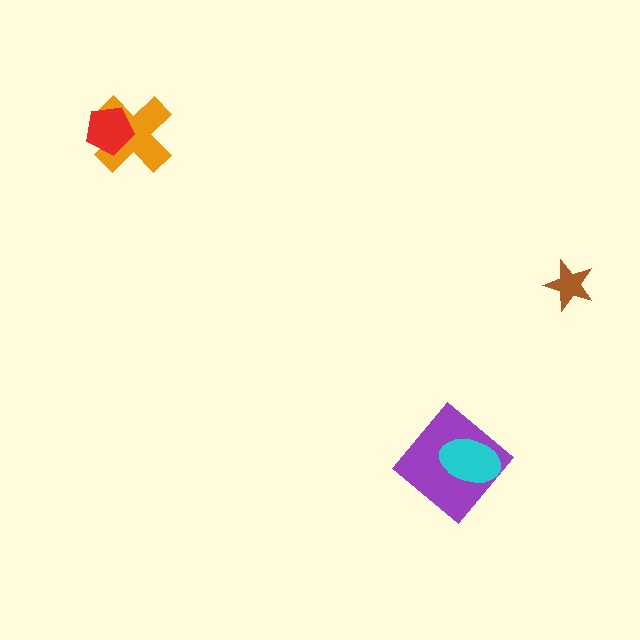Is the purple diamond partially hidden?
Yes, it is partially covered by another shape.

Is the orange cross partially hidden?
Yes, it is partially covered by another shape.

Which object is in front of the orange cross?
The red pentagon is in front of the orange cross.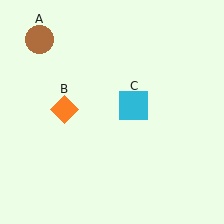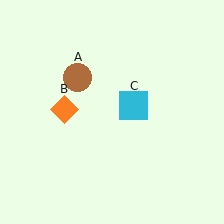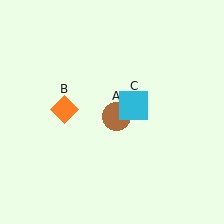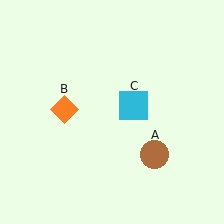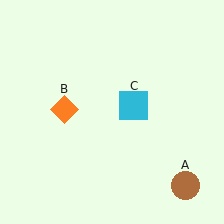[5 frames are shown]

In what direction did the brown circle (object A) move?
The brown circle (object A) moved down and to the right.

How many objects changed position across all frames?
1 object changed position: brown circle (object A).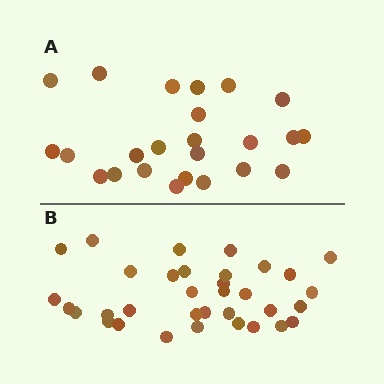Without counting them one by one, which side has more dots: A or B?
Region B (the bottom region) has more dots.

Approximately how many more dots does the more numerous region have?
Region B has roughly 10 or so more dots than region A.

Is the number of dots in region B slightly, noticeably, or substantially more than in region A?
Region B has noticeably more, but not dramatically so. The ratio is roughly 1.4 to 1.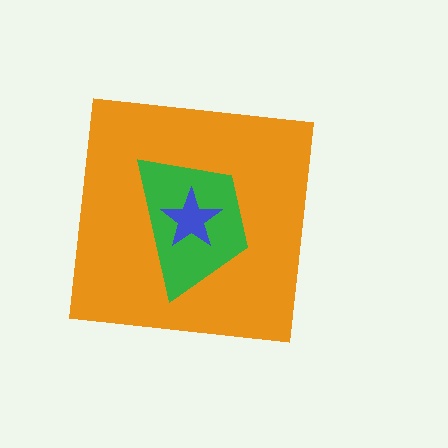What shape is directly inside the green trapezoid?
The blue star.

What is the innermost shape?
The blue star.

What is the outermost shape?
The orange square.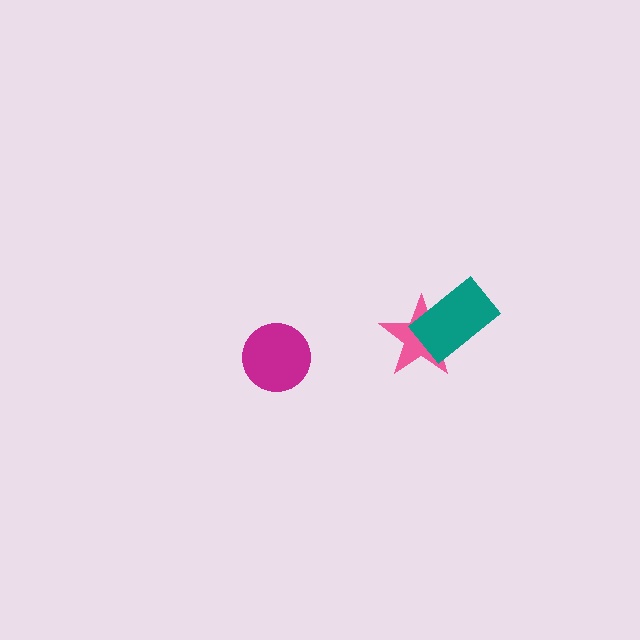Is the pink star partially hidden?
Yes, it is partially covered by another shape.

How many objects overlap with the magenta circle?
0 objects overlap with the magenta circle.